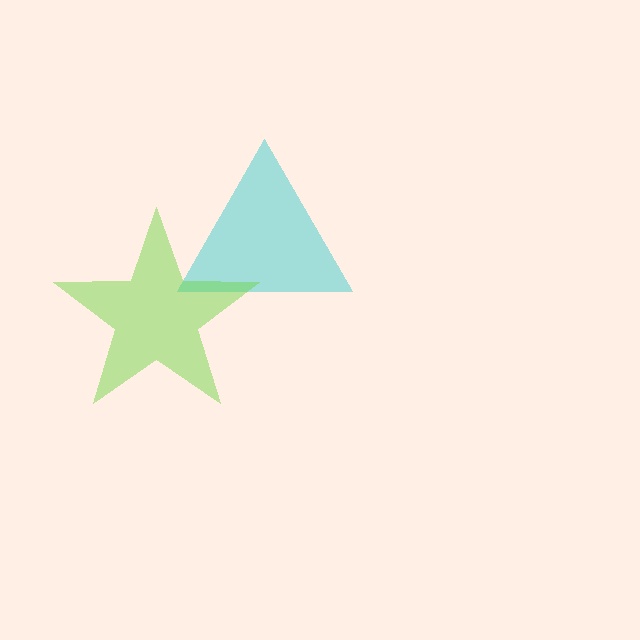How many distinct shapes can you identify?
There are 2 distinct shapes: a cyan triangle, a lime star.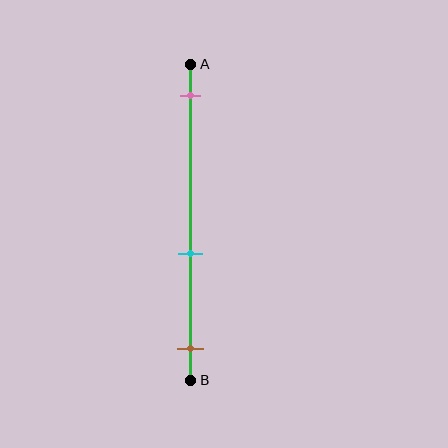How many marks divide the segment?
There are 3 marks dividing the segment.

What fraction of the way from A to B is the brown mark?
The brown mark is approximately 90% (0.9) of the way from A to B.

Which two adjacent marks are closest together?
The cyan and brown marks are the closest adjacent pair.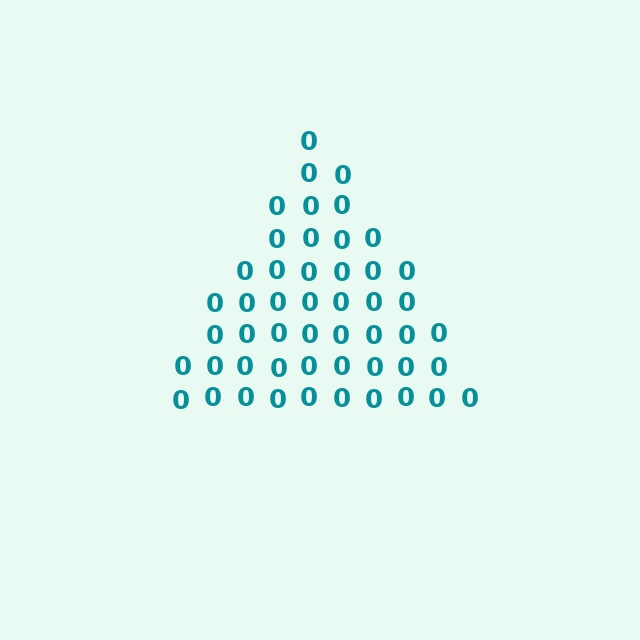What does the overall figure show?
The overall figure shows a triangle.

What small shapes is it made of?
It is made of small digit 0's.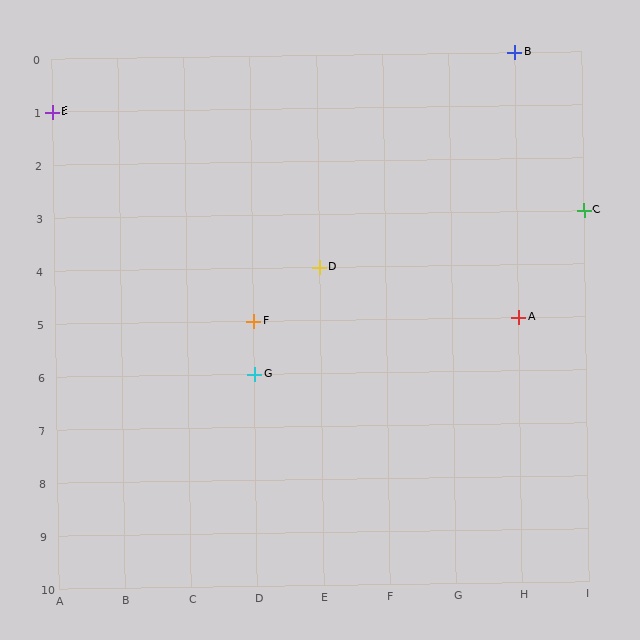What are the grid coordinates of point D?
Point D is at grid coordinates (E, 4).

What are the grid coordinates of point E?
Point E is at grid coordinates (A, 1).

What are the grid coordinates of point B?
Point B is at grid coordinates (H, 0).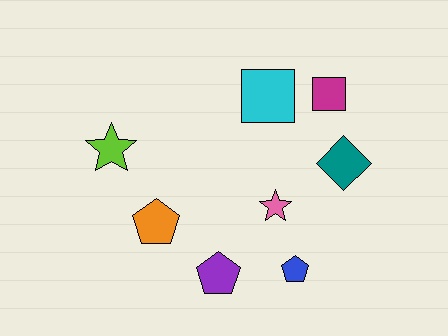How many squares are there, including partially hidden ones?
There are 2 squares.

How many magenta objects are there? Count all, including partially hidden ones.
There is 1 magenta object.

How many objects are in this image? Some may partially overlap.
There are 8 objects.